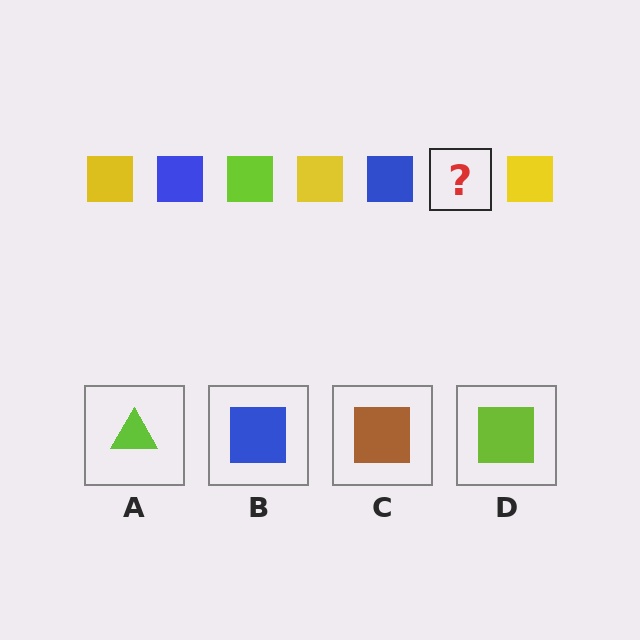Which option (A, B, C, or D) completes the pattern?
D.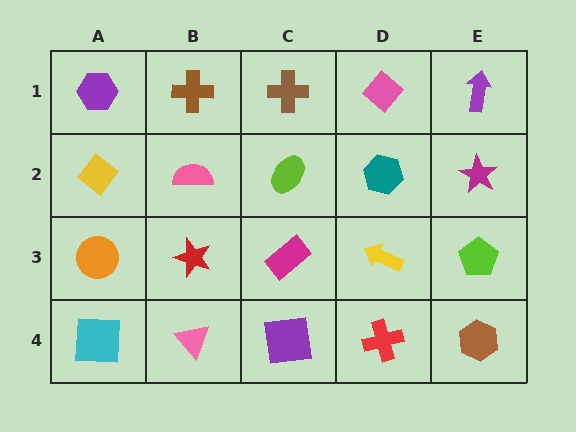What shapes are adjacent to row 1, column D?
A teal hexagon (row 2, column D), a brown cross (row 1, column C), a purple arrow (row 1, column E).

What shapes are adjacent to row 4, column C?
A magenta rectangle (row 3, column C), a pink triangle (row 4, column B), a red cross (row 4, column D).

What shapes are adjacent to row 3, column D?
A teal hexagon (row 2, column D), a red cross (row 4, column D), a magenta rectangle (row 3, column C), a lime pentagon (row 3, column E).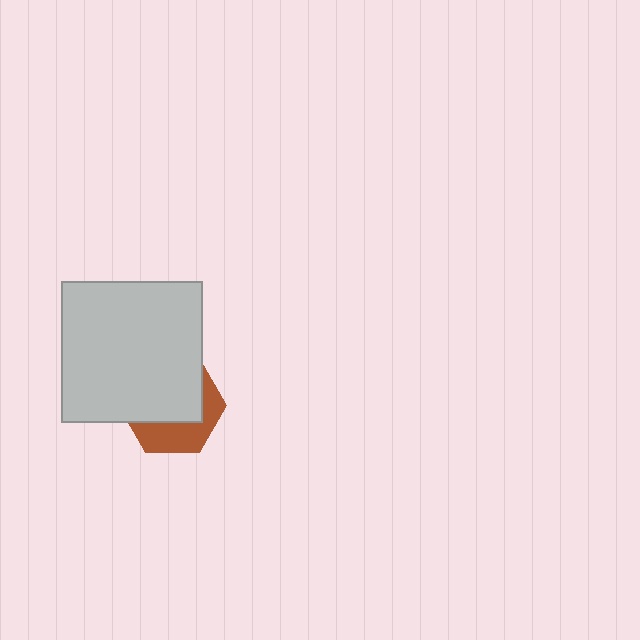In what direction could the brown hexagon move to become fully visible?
The brown hexagon could move down. That would shift it out from behind the light gray square entirely.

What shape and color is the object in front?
The object in front is a light gray square.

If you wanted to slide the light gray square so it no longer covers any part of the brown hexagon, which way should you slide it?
Slide it up — that is the most direct way to separate the two shapes.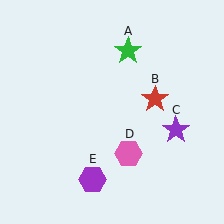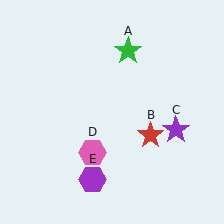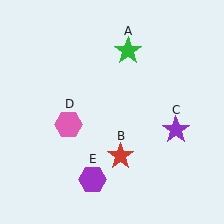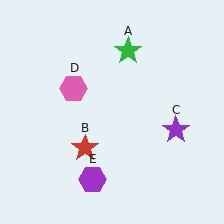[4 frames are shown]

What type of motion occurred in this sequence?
The red star (object B), pink hexagon (object D) rotated clockwise around the center of the scene.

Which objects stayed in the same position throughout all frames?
Green star (object A) and purple star (object C) and purple hexagon (object E) remained stationary.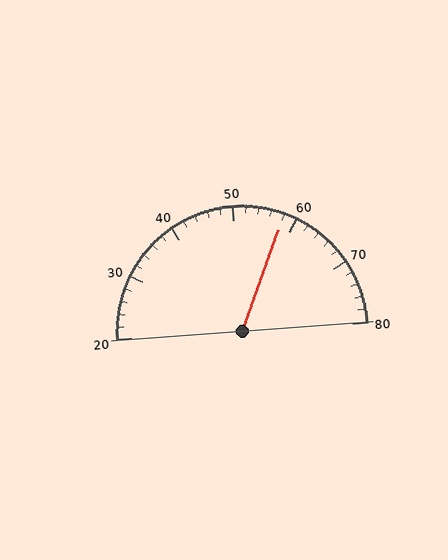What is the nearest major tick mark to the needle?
The nearest major tick mark is 60.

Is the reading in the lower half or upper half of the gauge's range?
The reading is in the upper half of the range (20 to 80).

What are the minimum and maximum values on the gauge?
The gauge ranges from 20 to 80.